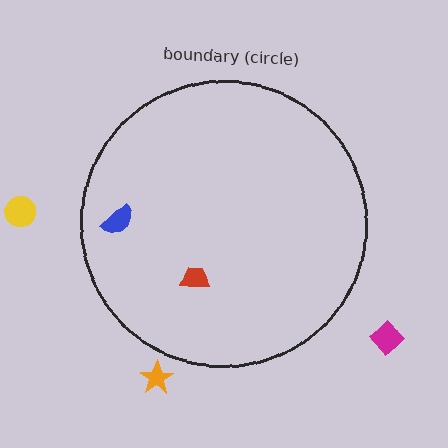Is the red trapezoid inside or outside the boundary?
Inside.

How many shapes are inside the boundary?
2 inside, 3 outside.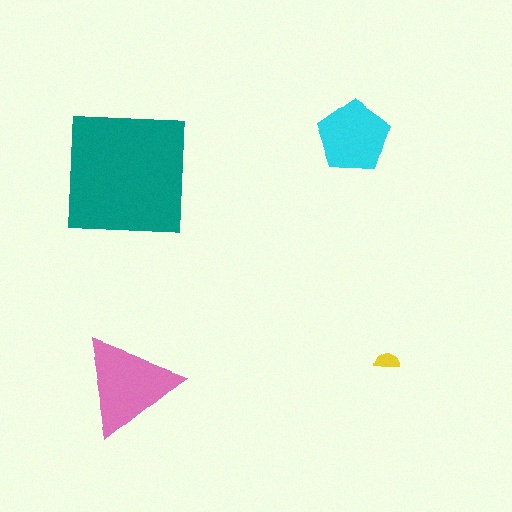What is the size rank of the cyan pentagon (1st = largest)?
3rd.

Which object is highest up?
The cyan pentagon is topmost.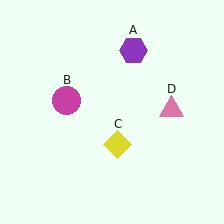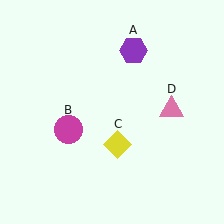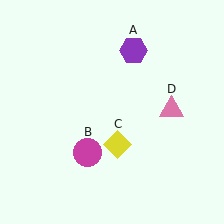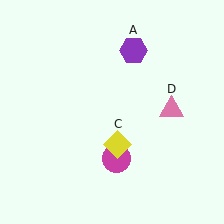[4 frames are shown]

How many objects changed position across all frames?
1 object changed position: magenta circle (object B).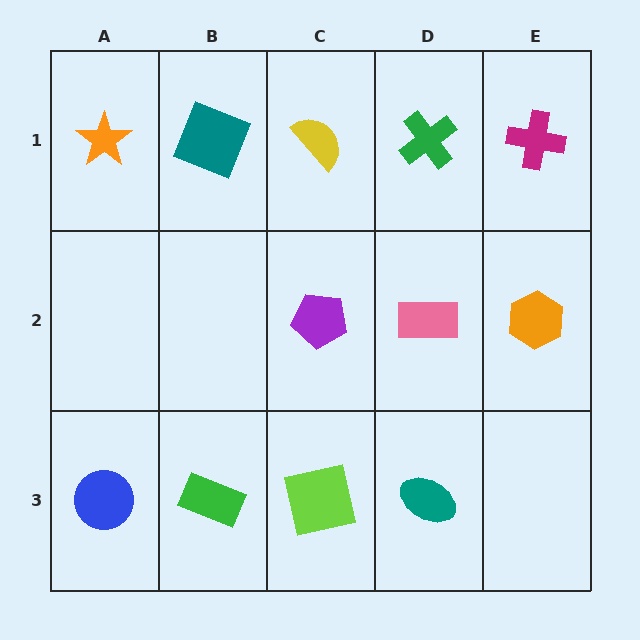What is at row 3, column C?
A lime square.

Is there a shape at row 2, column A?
No, that cell is empty.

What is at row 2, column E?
An orange hexagon.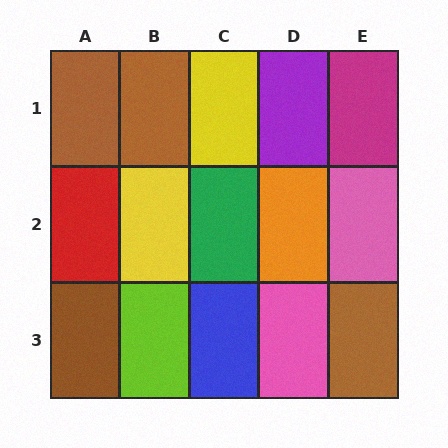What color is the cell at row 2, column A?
Red.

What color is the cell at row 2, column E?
Pink.